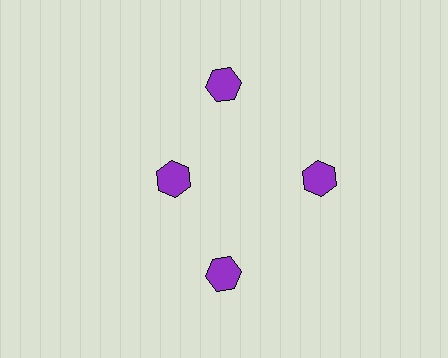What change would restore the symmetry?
The symmetry would be restored by moving it outward, back onto the ring so that all 4 hexagons sit at equal angles and equal distance from the center.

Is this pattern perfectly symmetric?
No. The 4 purple hexagons are arranged in a ring, but one element near the 9 o'clock position is pulled inward toward the center, breaking the 4-fold rotational symmetry.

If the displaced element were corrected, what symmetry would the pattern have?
It would have 4-fold rotational symmetry — the pattern would map onto itself every 90 degrees.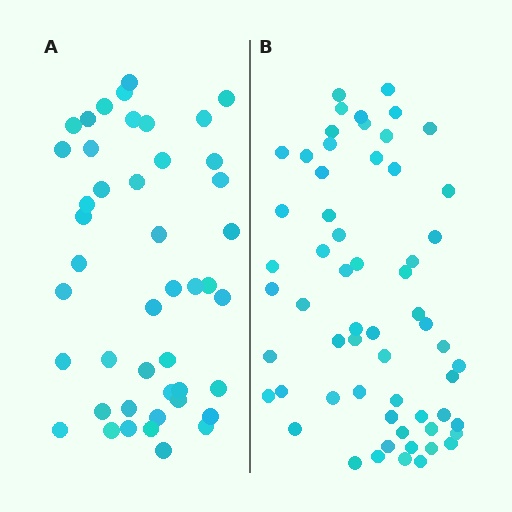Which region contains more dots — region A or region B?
Region B (the right region) has more dots.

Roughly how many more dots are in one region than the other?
Region B has approximately 15 more dots than region A.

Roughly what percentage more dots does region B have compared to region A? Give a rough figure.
About 35% more.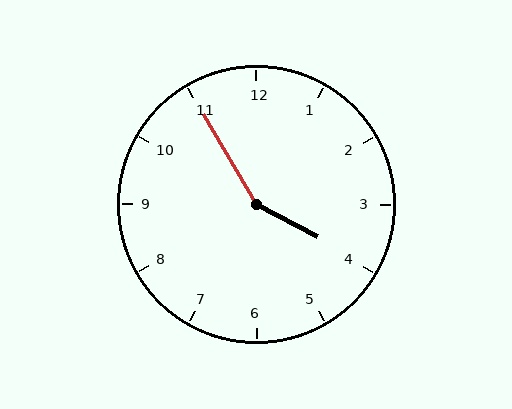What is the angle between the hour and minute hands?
Approximately 148 degrees.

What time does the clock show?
3:55.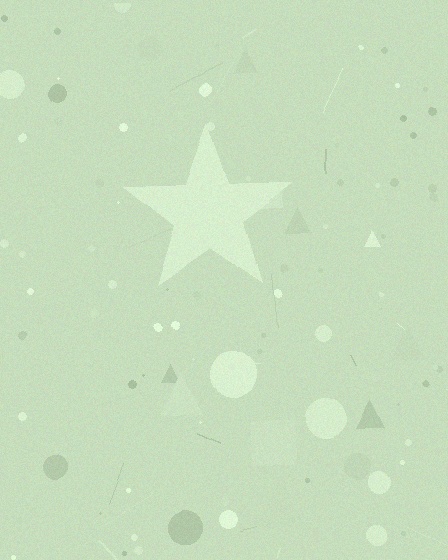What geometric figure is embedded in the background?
A star is embedded in the background.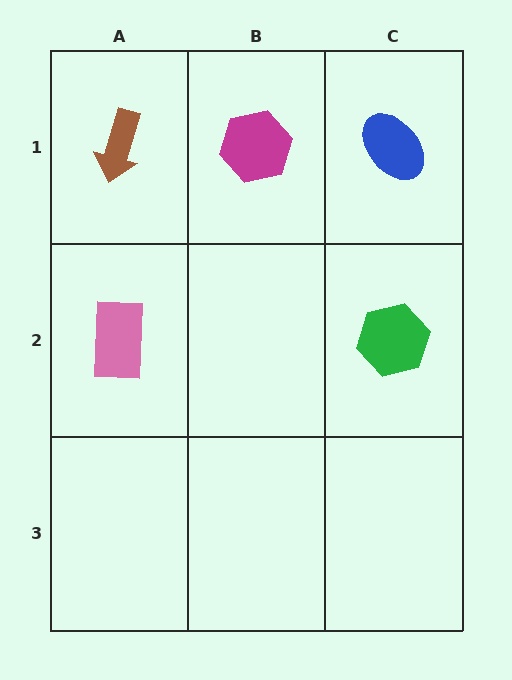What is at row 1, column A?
A brown arrow.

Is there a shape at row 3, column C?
No, that cell is empty.